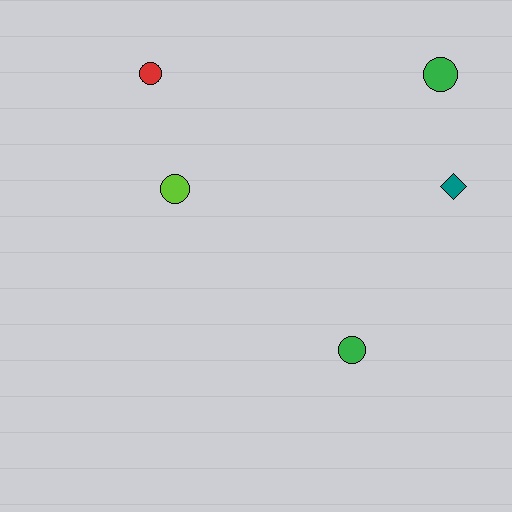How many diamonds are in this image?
There is 1 diamond.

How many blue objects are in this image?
There are no blue objects.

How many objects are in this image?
There are 5 objects.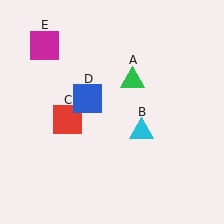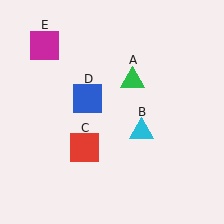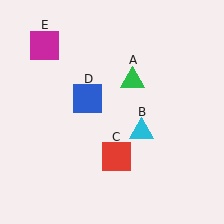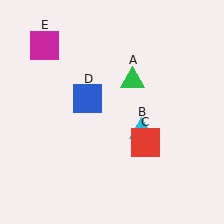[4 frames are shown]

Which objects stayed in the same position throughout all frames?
Green triangle (object A) and cyan triangle (object B) and blue square (object D) and magenta square (object E) remained stationary.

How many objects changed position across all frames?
1 object changed position: red square (object C).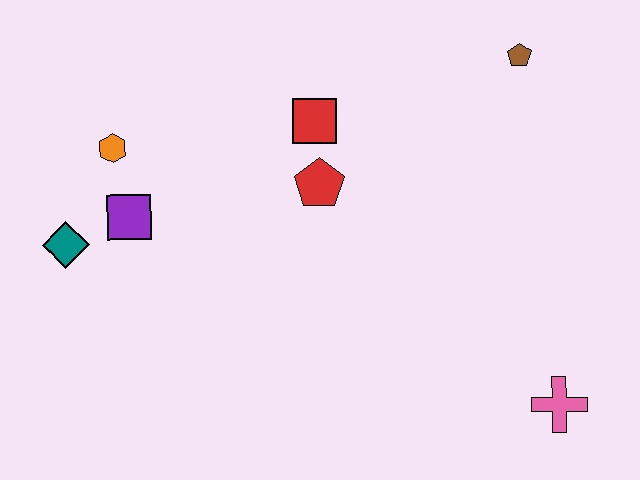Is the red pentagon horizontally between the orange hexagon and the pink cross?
Yes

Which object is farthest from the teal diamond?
The pink cross is farthest from the teal diamond.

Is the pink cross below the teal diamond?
Yes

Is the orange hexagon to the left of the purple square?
Yes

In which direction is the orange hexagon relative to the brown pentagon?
The orange hexagon is to the left of the brown pentagon.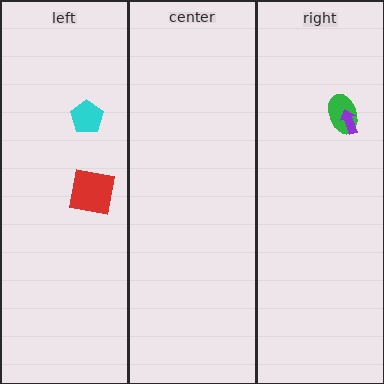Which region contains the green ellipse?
The right region.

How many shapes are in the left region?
2.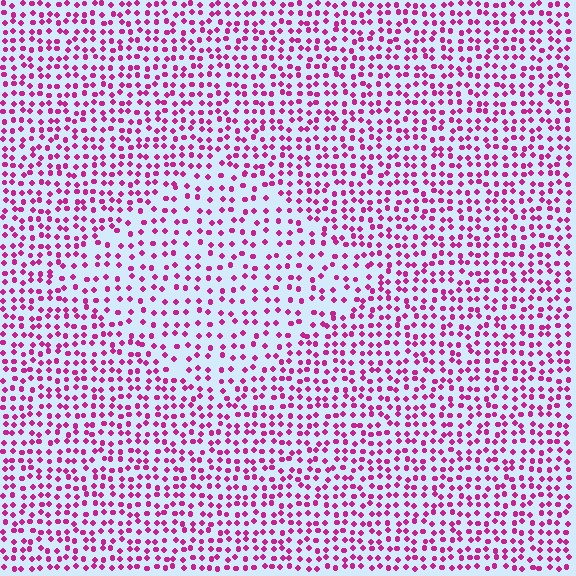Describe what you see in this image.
The image contains small magenta elements arranged at two different densities. A diamond-shaped region is visible where the elements are less densely packed than the surrounding area.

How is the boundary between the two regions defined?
The boundary is defined by a change in element density (approximately 1.6x ratio). All elements are the same color, size, and shape.